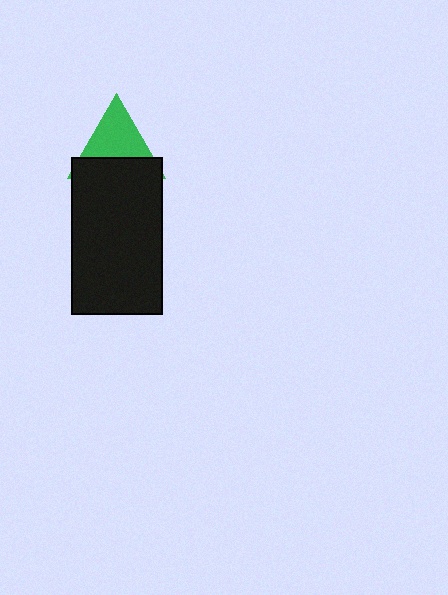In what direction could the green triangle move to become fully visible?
The green triangle could move up. That would shift it out from behind the black rectangle entirely.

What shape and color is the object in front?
The object in front is a black rectangle.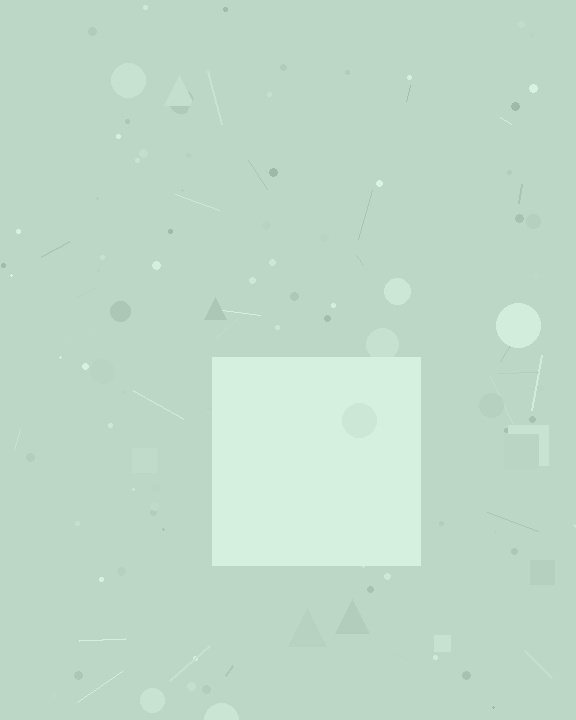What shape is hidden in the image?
A square is hidden in the image.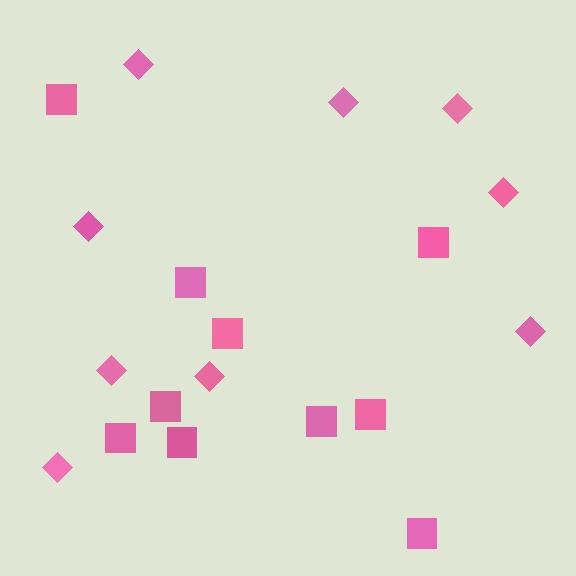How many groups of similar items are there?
There are 2 groups: one group of diamonds (9) and one group of squares (10).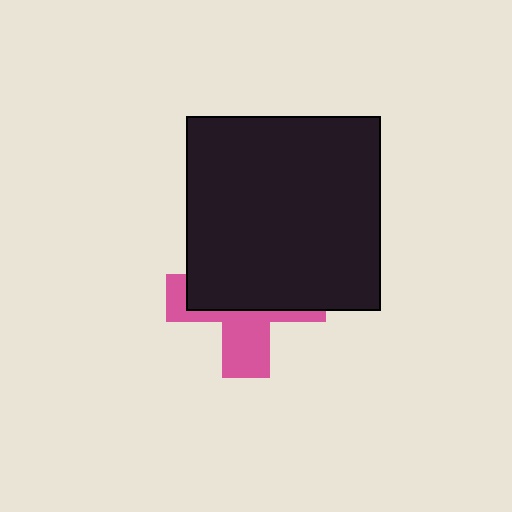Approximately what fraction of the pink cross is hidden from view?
Roughly 61% of the pink cross is hidden behind the black square.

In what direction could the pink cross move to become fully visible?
The pink cross could move down. That would shift it out from behind the black square entirely.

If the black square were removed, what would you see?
You would see the complete pink cross.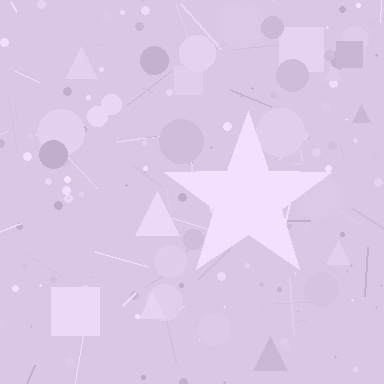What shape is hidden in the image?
A star is hidden in the image.